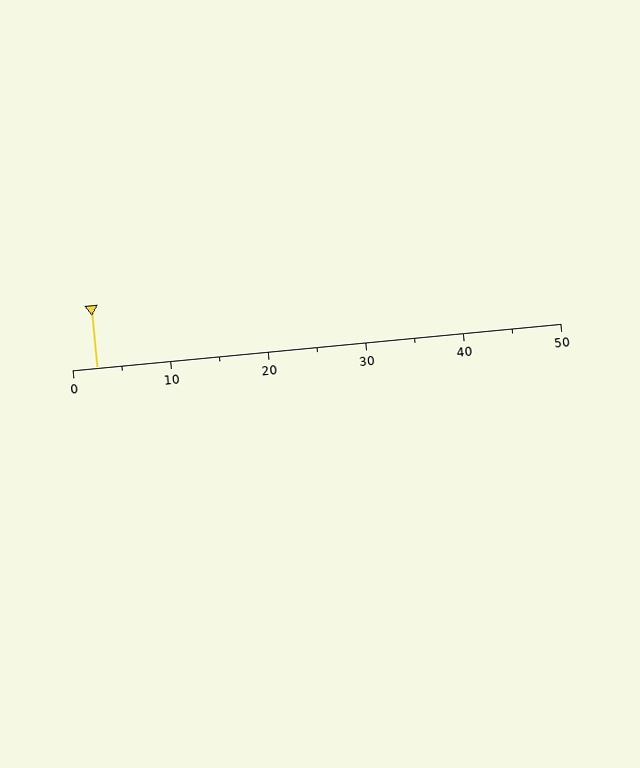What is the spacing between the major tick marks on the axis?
The major ticks are spaced 10 apart.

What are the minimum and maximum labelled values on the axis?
The axis runs from 0 to 50.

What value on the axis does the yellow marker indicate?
The marker indicates approximately 2.5.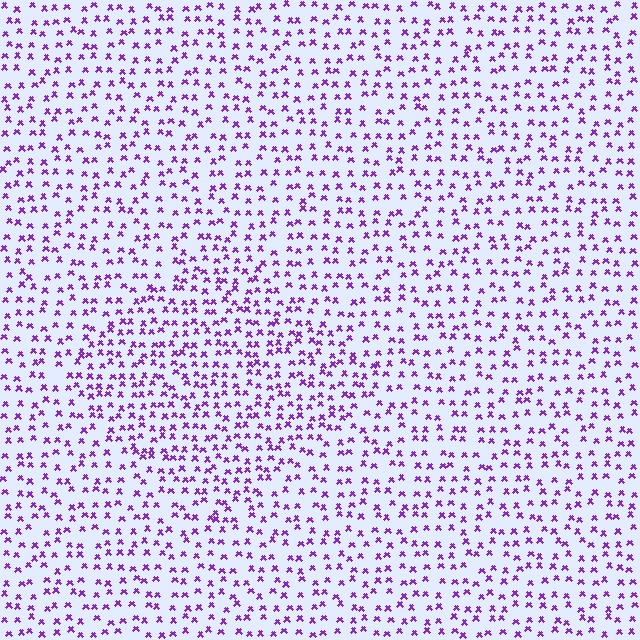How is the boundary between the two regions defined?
The boundary is defined by a change in element density (approximately 1.5x ratio). All elements are the same color, size, and shape.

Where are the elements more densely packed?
The elements are more densely packed inside the diamond boundary.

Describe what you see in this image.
The image contains small purple elements arranged at two different densities. A diamond-shaped region is visible where the elements are more densely packed than the surrounding area.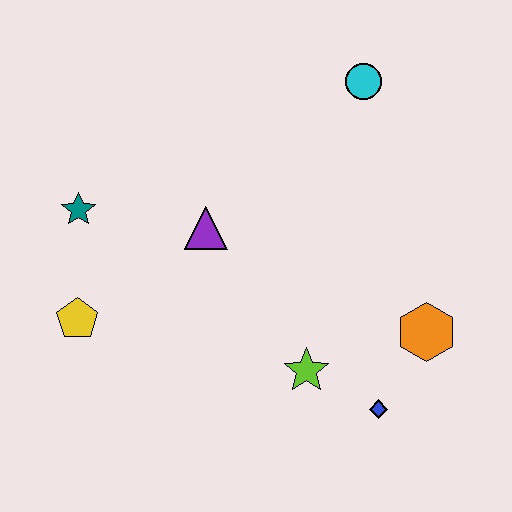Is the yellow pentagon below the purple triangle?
Yes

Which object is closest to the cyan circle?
The purple triangle is closest to the cyan circle.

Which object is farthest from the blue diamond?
The teal star is farthest from the blue diamond.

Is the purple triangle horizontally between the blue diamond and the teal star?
Yes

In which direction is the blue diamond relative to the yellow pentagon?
The blue diamond is to the right of the yellow pentagon.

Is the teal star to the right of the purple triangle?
No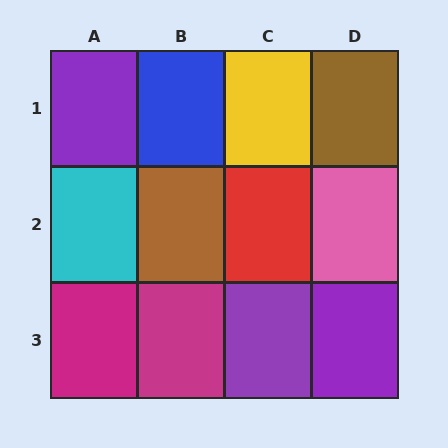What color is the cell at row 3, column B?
Magenta.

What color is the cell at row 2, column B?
Brown.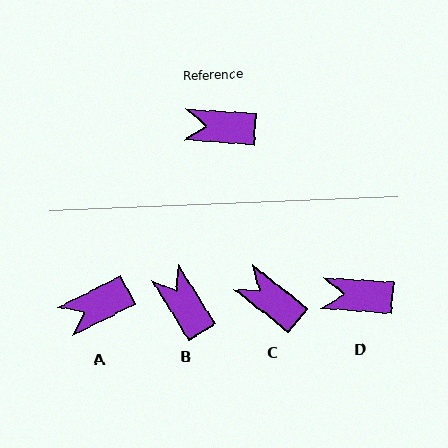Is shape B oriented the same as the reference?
No, it is off by about 54 degrees.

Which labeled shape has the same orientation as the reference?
D.